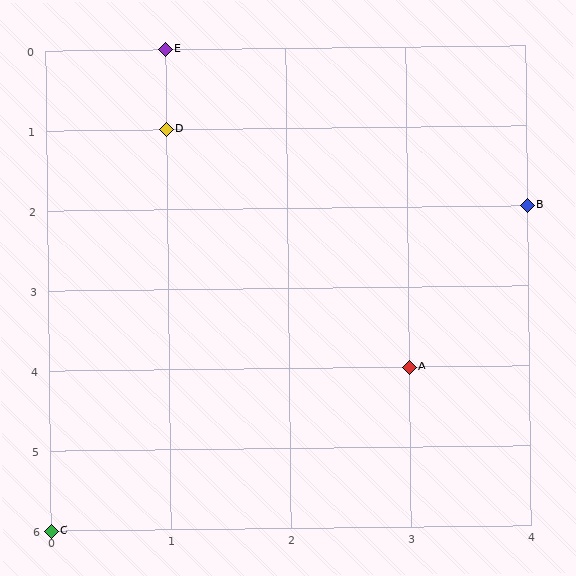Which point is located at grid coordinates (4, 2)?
Point B is at (4, 2).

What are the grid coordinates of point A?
Point A is at grid coordinates (3, 4).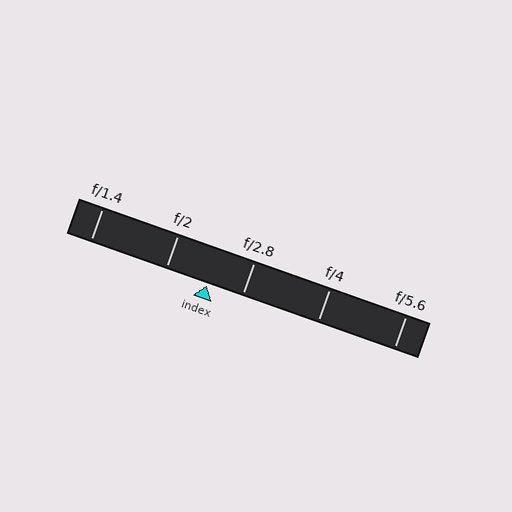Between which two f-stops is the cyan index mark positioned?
The index mark is between f/2 and f/2.8.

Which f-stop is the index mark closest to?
The index mark is closest to f/2.8.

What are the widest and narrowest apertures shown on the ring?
The widest aperture shown is f/1.4 and the narrowest is f/5.6.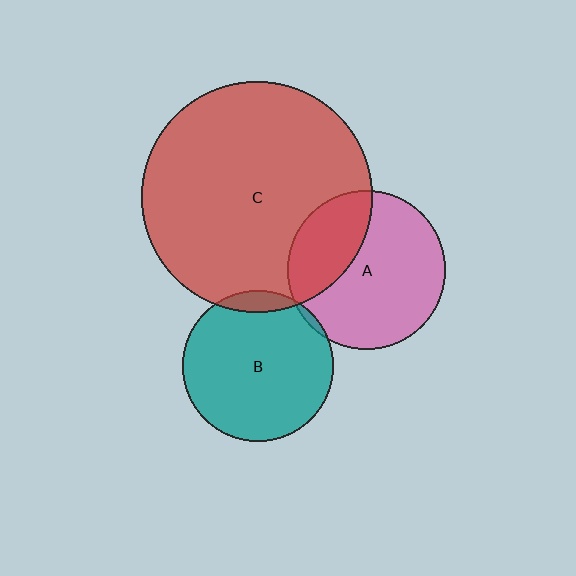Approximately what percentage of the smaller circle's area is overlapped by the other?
Approximately 5%.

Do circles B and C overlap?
Yes.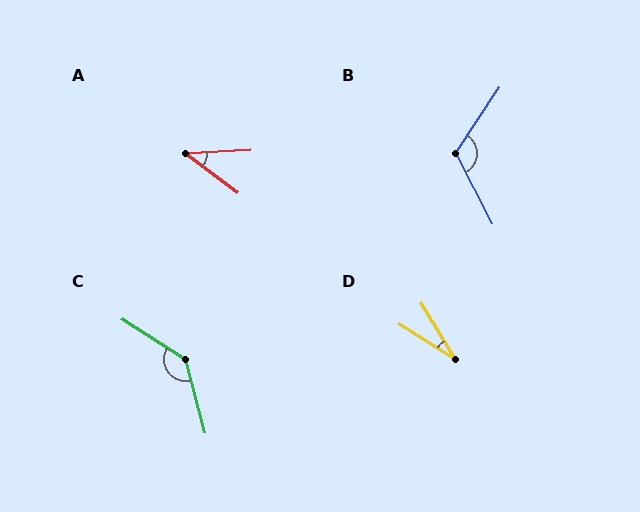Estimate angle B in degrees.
Approximately 119 degrees.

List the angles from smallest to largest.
D (27°), A (40°), B (119°), C (137°).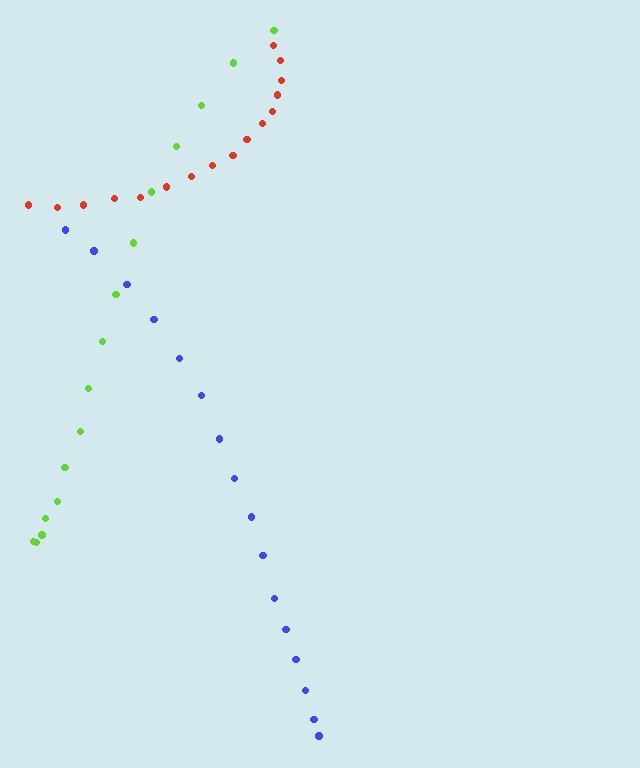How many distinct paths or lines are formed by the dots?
There are 3 distinct paths.